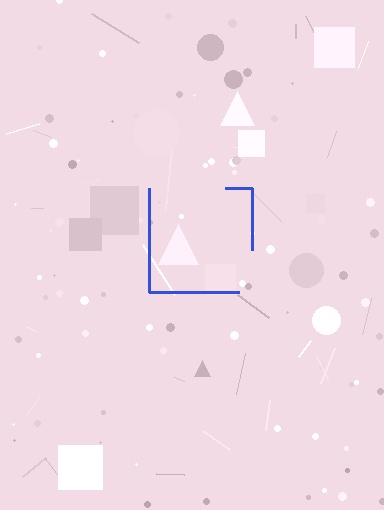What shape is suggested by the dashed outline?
The dashed outline suggests a square.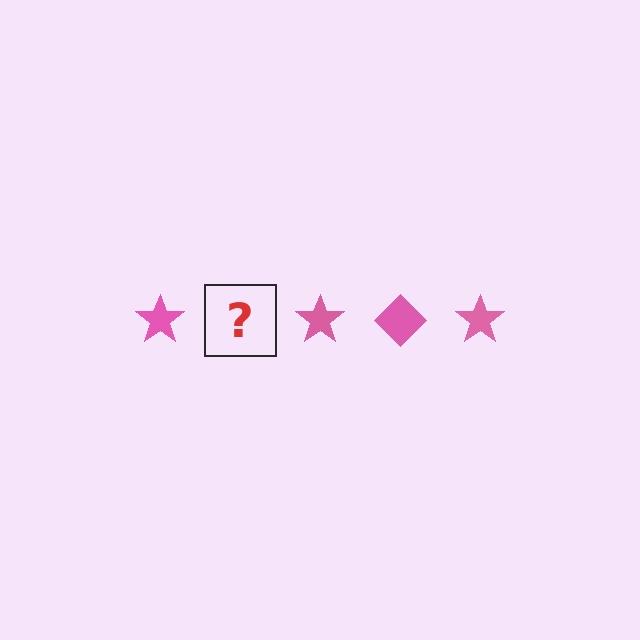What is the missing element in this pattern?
The missing element is a pink diamond.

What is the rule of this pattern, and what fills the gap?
The rule is that the pattern cycles through star, diamond shapes in pink. The gap should be filled with a pink diamond.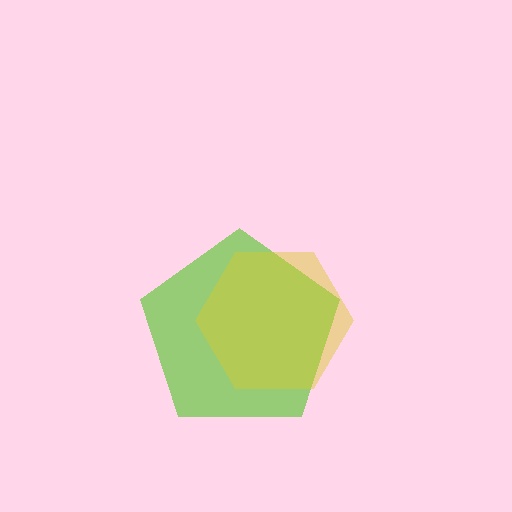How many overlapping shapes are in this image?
There are 2 overlapping shapes in the image.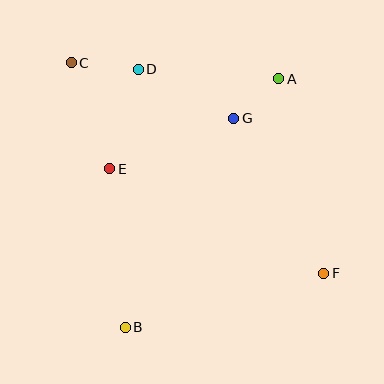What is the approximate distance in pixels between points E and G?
The distance between E and G is approximately 134 pixels.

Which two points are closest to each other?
Points A and G are closest to each other.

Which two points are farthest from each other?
Points C and F are farthest from each other.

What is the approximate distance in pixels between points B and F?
The distance between B and F is approximately 206 pixels.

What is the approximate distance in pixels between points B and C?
The distance between B and C is approximately 270 pixels.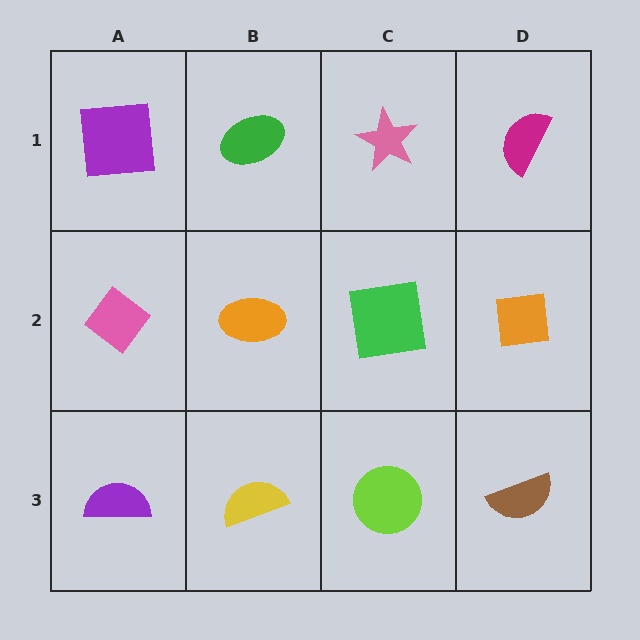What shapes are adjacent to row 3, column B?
An orange ellipse (row 2, column B), a purple semicircle (row 3, column A), a lime circle (row 3, column C).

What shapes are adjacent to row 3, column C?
A green square (row 2, column C), a yellow semicircle (row 3, column B), a brown semicircle (row 3, column D).